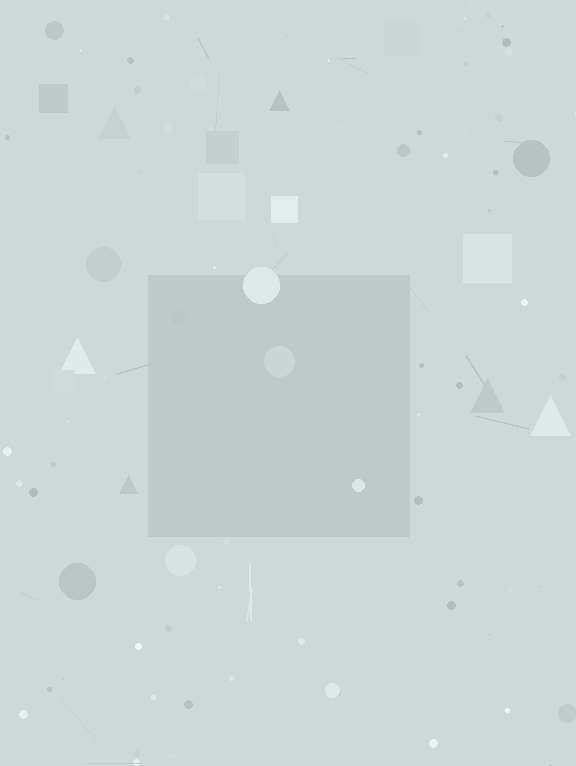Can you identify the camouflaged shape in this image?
The camouflaged shape is a square.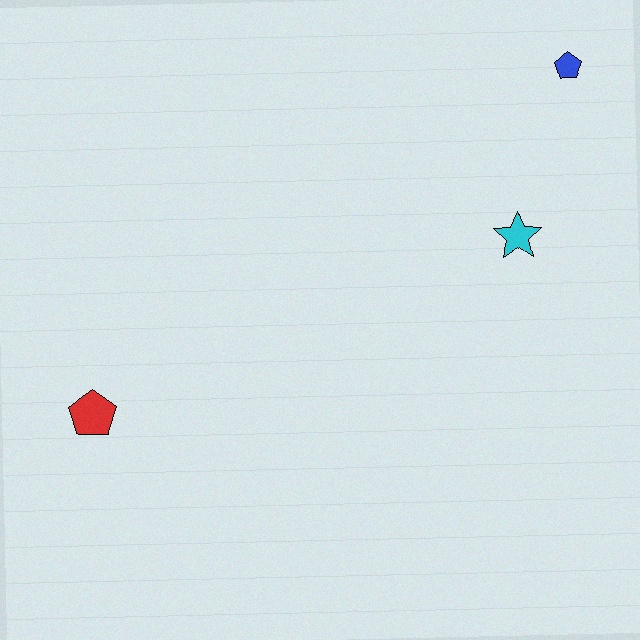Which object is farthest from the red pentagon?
The blue pentagon is farthest from the red pentagon.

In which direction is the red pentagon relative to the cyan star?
The red pentagon is to the left of the cyan star.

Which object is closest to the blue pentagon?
The cyan star is closest to the blue pentagon.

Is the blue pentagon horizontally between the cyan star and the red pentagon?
No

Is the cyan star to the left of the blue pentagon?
Yes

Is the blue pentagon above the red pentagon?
Yes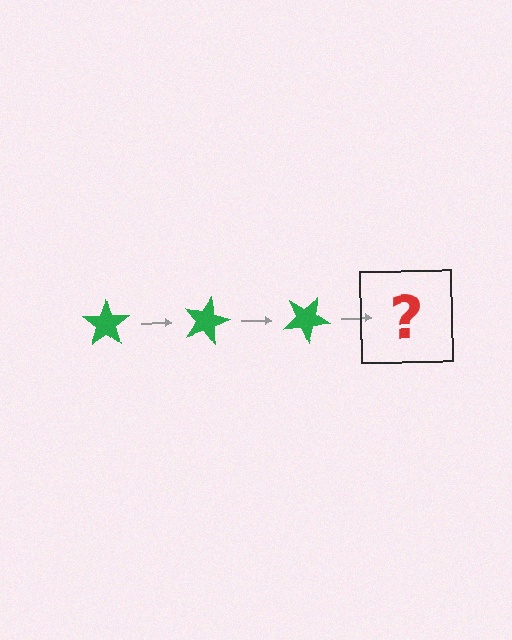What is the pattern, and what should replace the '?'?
The pattern is that the star rotates 15 degrees each step. The '?' should be a green star rotated 45 degrees.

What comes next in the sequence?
The next element should be a green star rotated 45 degrees.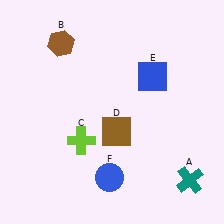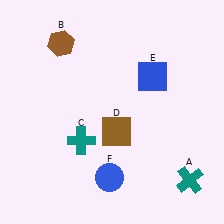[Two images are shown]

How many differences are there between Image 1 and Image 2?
There is 1 difference between the two images.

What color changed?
The cross (C) changed from lime in Image 1 to teal in Image 2.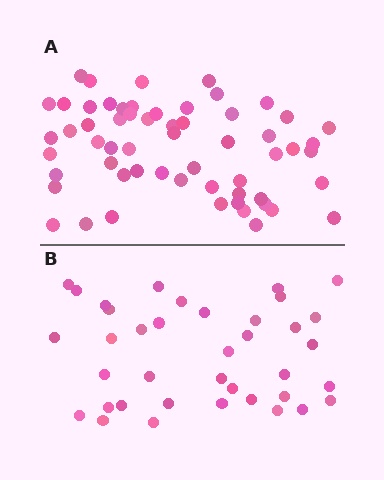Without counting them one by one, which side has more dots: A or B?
Region A (the top region) has more dots.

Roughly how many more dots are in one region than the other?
Region A has approximately 20 more dots than region B.